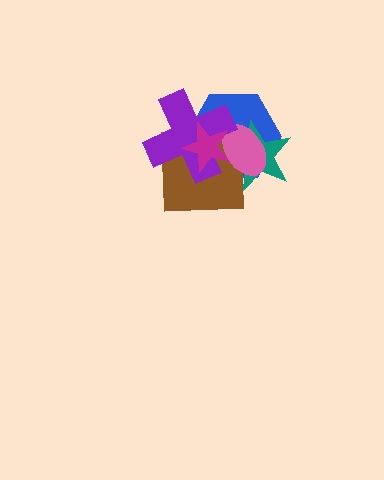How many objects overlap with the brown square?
5 objects overlap with the brown square.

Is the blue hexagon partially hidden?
Yes, it is partially covered by another shape.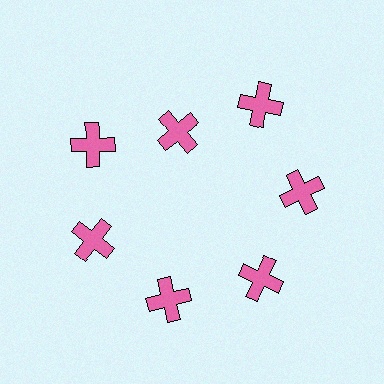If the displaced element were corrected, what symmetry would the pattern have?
It would have 7-fold rotational symmetry — the pattern would map onto itself every 51 degrees.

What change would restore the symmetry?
The symmetry would be restored by moving it outward, back onto the ring so that all 7 crosses sit at equal angles and equal distance from the center.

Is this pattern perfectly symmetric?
No. The 7 pink crosses are arranged in a ring, but one element near the 12 o'clock position is pulled inward toward the center, breaking the 7-fold rotational symmetry.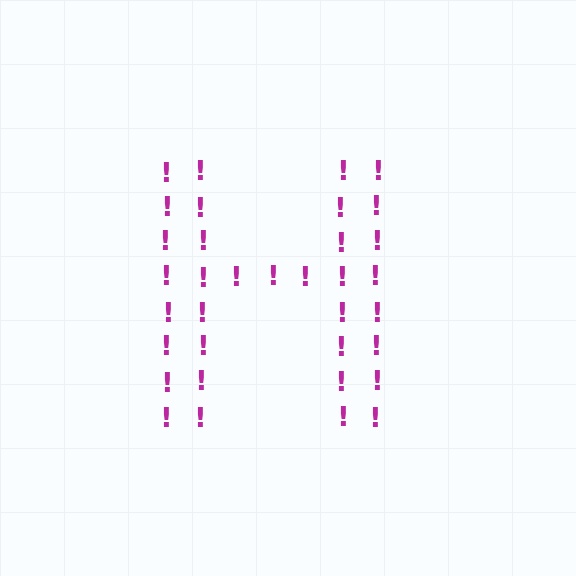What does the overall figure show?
The overall figure shows the letter H.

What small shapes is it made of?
It is made of small exclamation marks.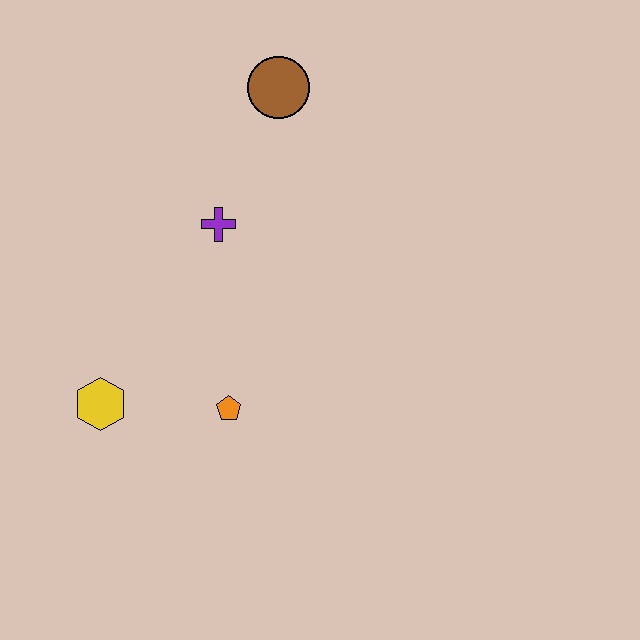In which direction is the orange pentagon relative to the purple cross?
The orange pentagon is below the purple cross.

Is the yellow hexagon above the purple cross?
No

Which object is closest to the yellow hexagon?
The orange pentagon is closest to the yellow hexagon.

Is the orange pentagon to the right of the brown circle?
No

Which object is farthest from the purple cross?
The yellow hexagon is farthest from the purple cross.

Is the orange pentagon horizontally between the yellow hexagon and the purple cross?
No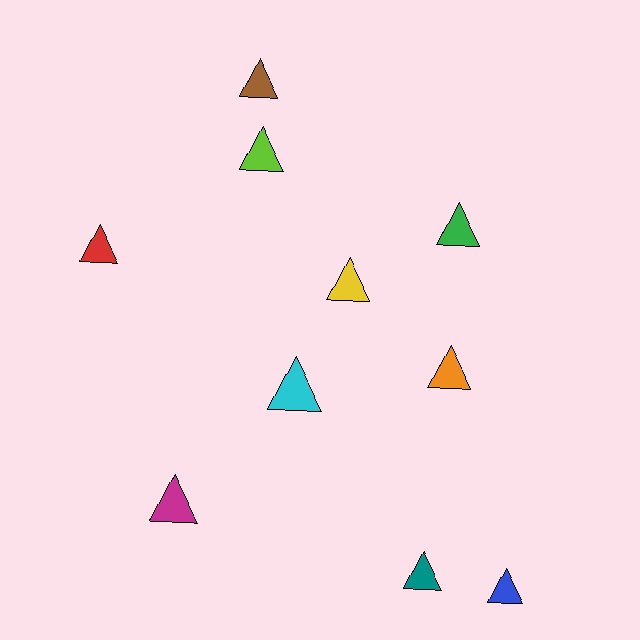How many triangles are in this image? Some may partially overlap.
There are 10 triangles.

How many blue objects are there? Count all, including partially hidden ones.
There is 1 blue object.